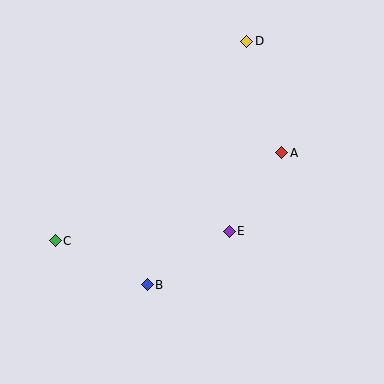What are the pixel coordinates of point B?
Point B is at (147, 285).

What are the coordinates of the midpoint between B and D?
The midpoint between B and D is at (197, 163).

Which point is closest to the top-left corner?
Point C is closest to the top-left corner.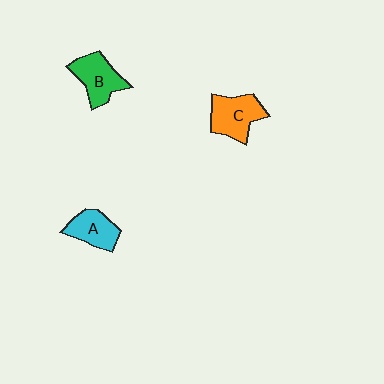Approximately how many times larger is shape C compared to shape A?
Approximately 1.3 times.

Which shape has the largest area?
Shape C (orange).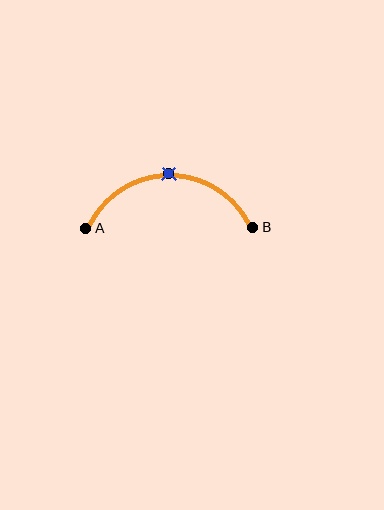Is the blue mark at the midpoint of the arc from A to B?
Yes. The blue mark lies on the arc at equal arc-length from both A and B — it is the arc midpoint.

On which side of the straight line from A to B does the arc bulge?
The arc bulges above the straight line connecting A and B.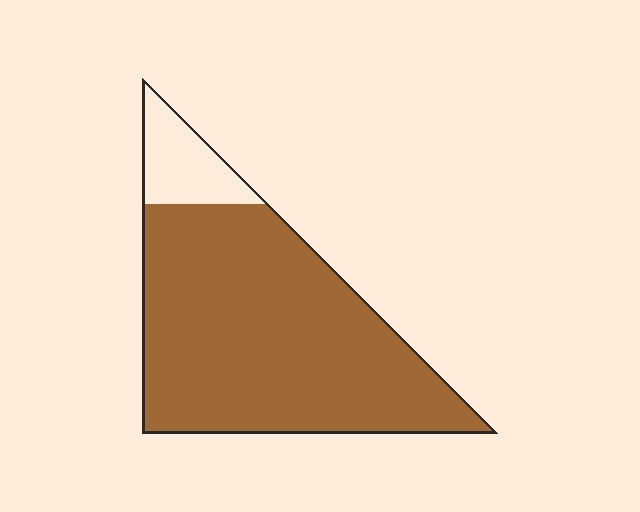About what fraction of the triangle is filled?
About seven eighths (7/8).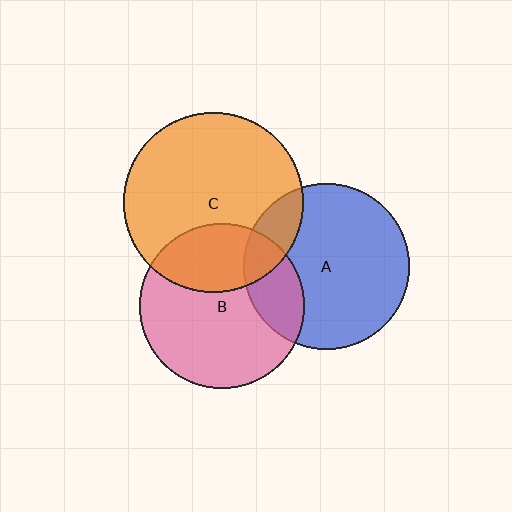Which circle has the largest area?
Circle C (orange).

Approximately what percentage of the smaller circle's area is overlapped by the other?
Approximately 15%.